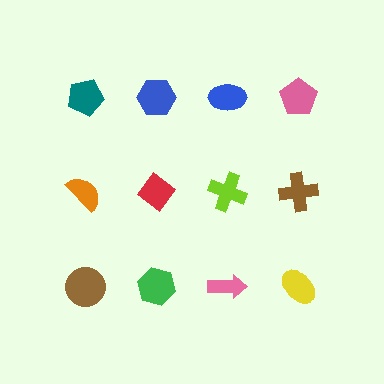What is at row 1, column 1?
A teal pentagon.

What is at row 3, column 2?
A green hexagon.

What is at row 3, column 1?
A brown circle.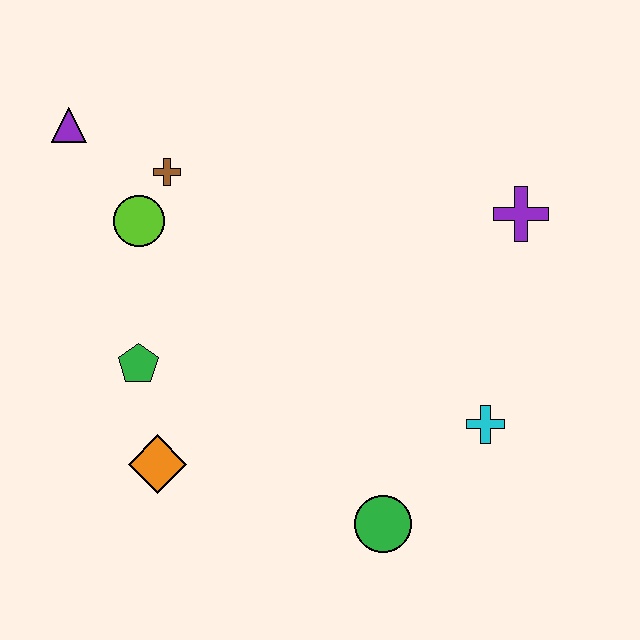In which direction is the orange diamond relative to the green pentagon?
The orange diamond is below the green pentagon.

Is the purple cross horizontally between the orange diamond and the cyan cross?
No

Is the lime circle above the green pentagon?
Yes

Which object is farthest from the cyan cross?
The purple triangle is farthest from the cyan cross.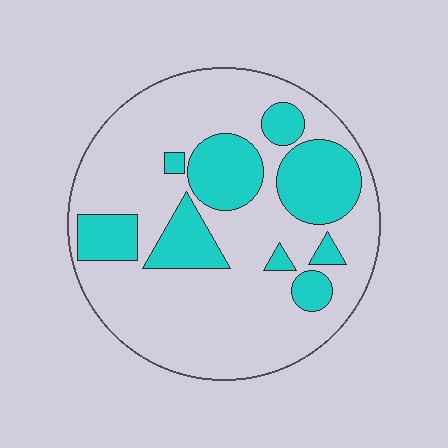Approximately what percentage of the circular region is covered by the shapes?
Approximately 30%.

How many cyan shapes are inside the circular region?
9.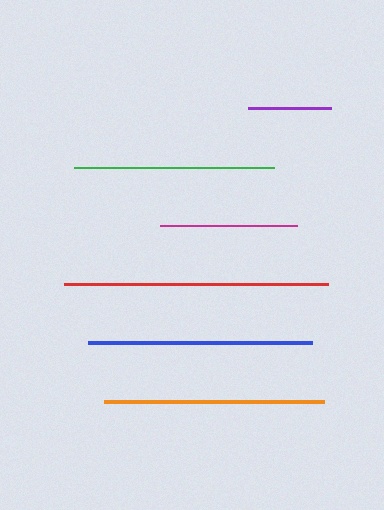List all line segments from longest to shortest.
From longest to shortest: red, blue, orange, green, magenta, purple.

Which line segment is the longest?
The red line is the longest at approximately 264 pixels.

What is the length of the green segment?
The green segment is approximately 200 pixels long.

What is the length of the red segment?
The red segment is approximately 264 pixels long.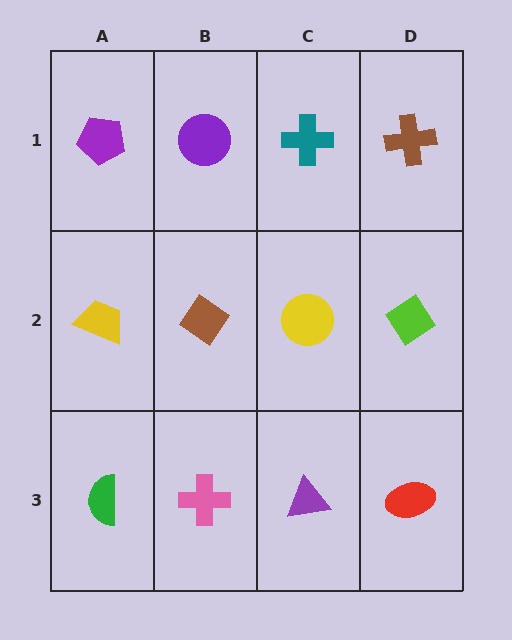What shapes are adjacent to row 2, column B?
A purple circle (row 1, column B), a pink cross (row 3, column B), a yellow trapezoid (row 2, column A), a yellow circle (row 2, column C).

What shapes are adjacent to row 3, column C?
A yellow circle (row 2, column C), a pink cross (row 3, column B), a red ellipse (row 3, column D).